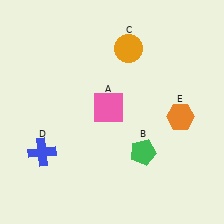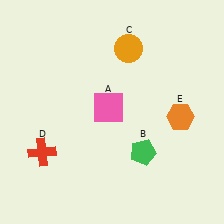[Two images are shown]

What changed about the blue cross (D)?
In Image 1, D is blue. In Image 2, it changed to red.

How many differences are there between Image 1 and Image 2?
There is 1 difference between the two images.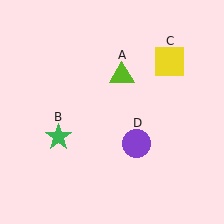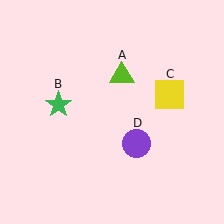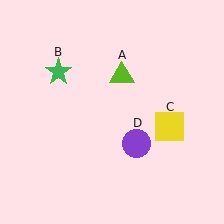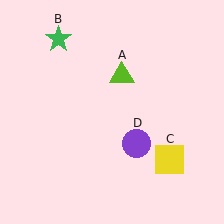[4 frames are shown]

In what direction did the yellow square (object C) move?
The yellow square (object C) moved down.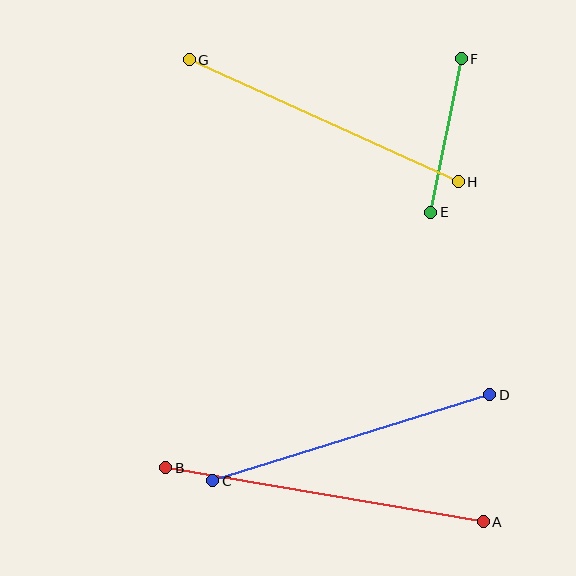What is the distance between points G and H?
The distance is approximately 295 pixels.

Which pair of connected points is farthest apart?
Points A and B are farthest apart.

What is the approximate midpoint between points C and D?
The midpoint is at approximately (351, 438) pixels.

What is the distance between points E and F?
The distance is approximately 157 pixels.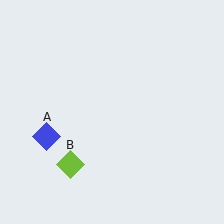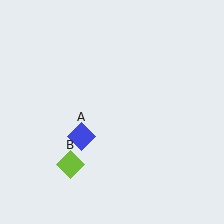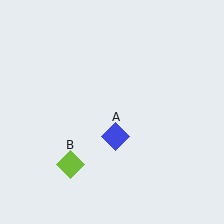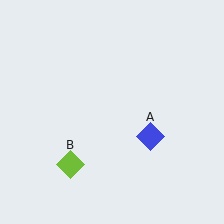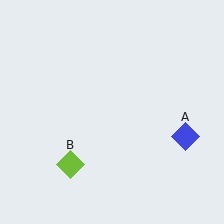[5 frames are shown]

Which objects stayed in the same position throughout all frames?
Lime diamond (object B) remained stationary.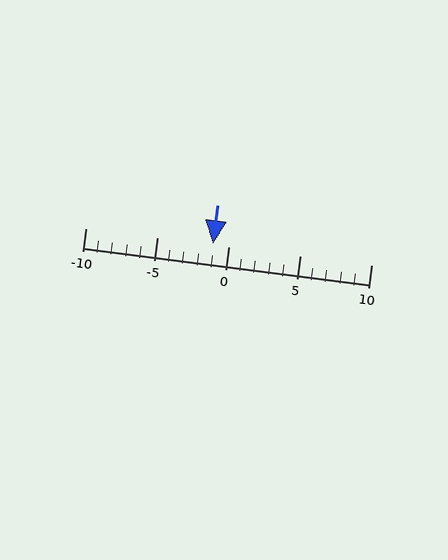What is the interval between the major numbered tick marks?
The major tick marks are spaced 5 units apart.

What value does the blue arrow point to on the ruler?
The blue arrow points to approximately -1.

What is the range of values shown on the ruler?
The ruler shows values from -10 to 10.